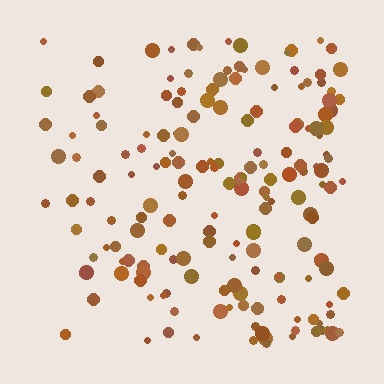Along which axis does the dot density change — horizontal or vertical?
Horizontal.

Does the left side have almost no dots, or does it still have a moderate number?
Still a moderate number, just noticeably fewer than the right.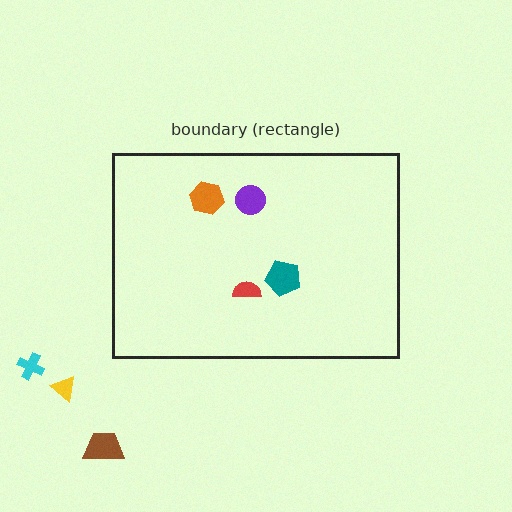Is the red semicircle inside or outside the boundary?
Inside.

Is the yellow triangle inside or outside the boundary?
Outside.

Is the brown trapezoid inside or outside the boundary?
Outside.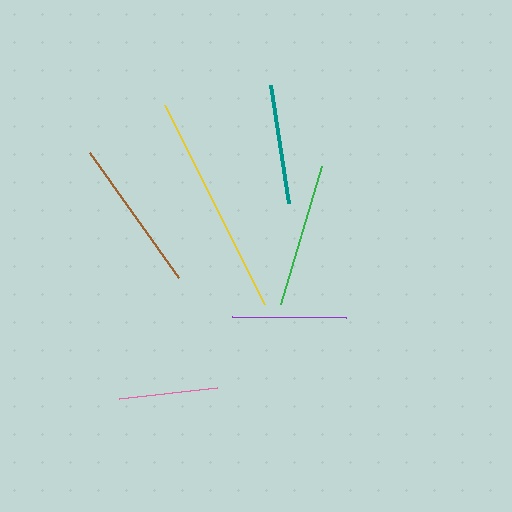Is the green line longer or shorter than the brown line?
The brown line is longer than the green line.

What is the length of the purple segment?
The purple segment is approximately 114 pixels long.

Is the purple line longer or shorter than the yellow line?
The yellow line is longer than the purple line.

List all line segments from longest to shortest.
From longest to shortest: yellow, brown, green, teal, purple, pink.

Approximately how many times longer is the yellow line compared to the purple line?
The yellow line is approximately 2.0 times the length of the purple line.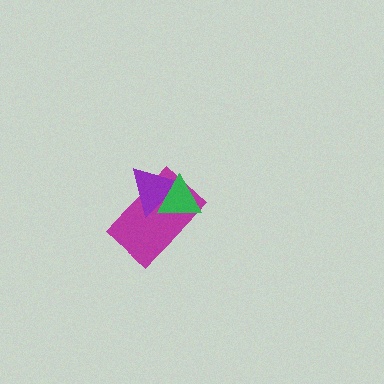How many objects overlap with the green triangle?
2 objects overlap with the green triangle.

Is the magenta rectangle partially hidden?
Yes, it is partially covered by another shape.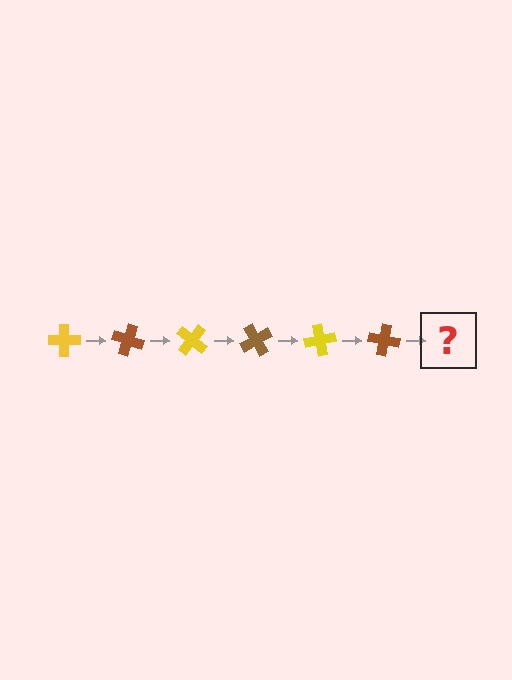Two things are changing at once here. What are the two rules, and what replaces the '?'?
The two rules are that it rotates 20 degrees each step and the color cycles through yellow and brown. The '?' should be a yellow cross, rotated 120 degrees from the start.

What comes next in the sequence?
The next element should be a yellow cross, rotated 120 degrees from the start.